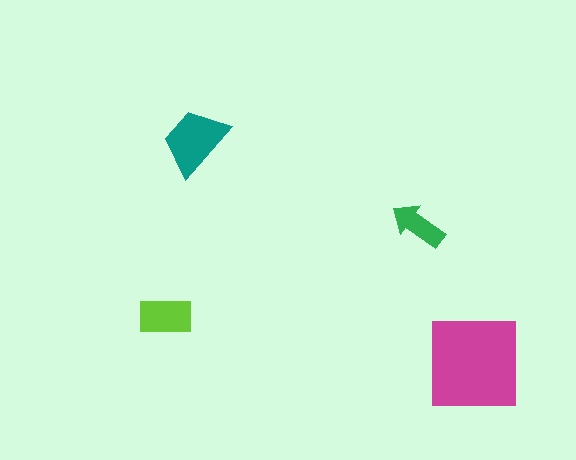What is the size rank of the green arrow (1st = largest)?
4th.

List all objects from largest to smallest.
The magenta square, the teal trapezoid, the lime rectangle, the green arrow.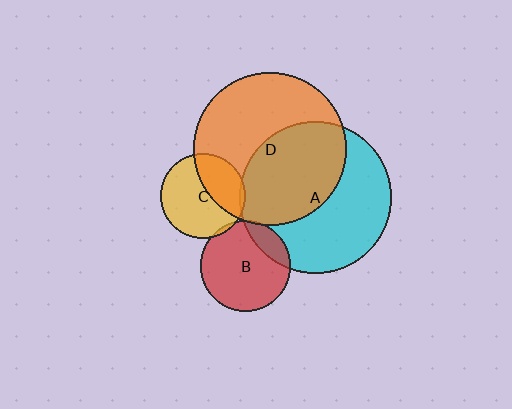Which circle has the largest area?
Circle D (orange).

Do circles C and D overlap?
Yes.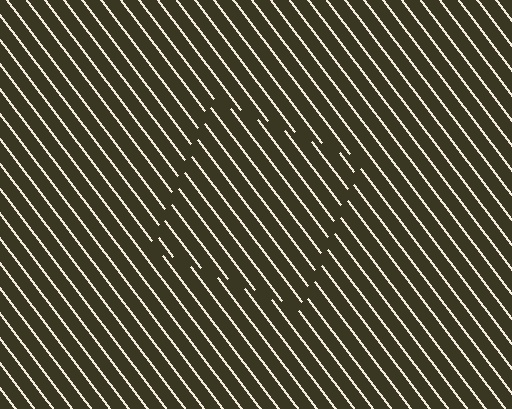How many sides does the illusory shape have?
4 sides — the line-ends trace a square.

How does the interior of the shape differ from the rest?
The interior of the shape contains the same grating, shifted by half a period — the contour is defined by the phase discontinuity where line-ends from the inner and outer gratings abut.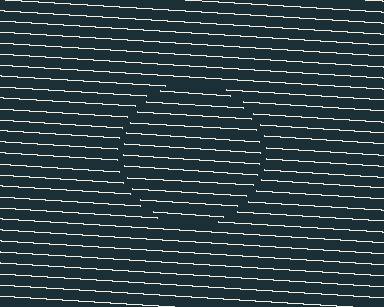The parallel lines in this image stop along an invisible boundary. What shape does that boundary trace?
An illusory circle. The interior of the shape contains the same grating, shifted by half a period — the contour is defined by the phase discontinuity where line-ends from the inner and outer gratings abut.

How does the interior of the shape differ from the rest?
The interior of the shape contains the same grating, shifted by half a period — the contour is defined by the phase discontinuity where line-ends from the inner and outer gratings abut.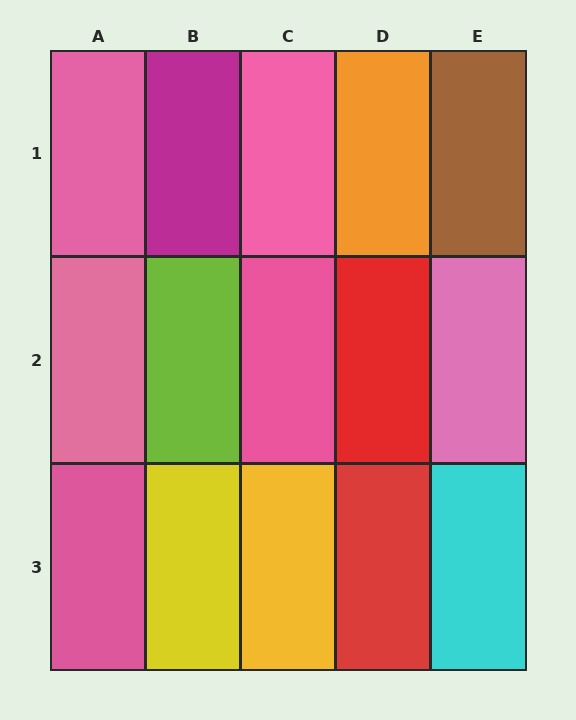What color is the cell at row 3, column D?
Red.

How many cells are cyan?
1 cell is cyan.